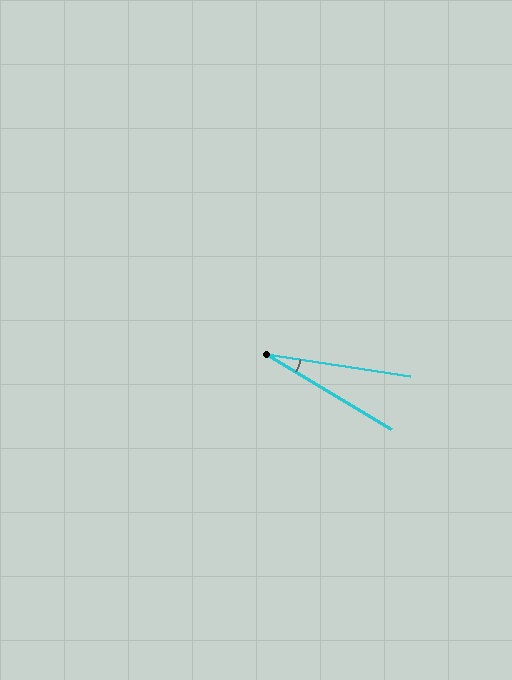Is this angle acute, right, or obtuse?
It is acute.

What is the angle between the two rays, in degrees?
Approximately 22 degrees.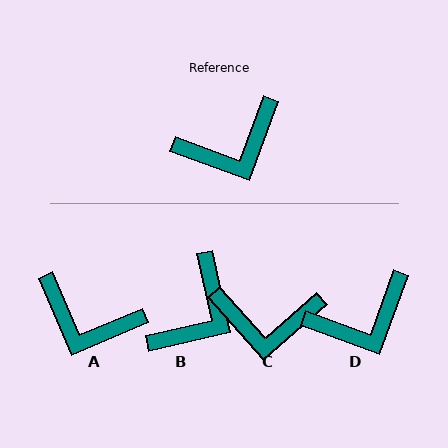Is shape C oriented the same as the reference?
No, it is off by about 28 degrees.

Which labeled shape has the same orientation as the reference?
D.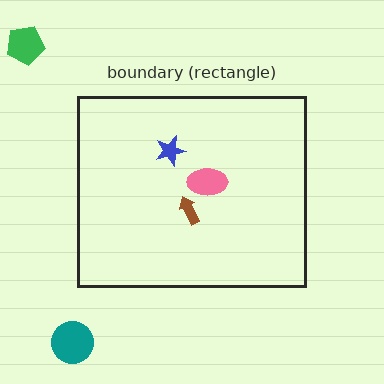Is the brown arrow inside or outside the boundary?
Inside.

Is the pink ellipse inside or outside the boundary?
Inside.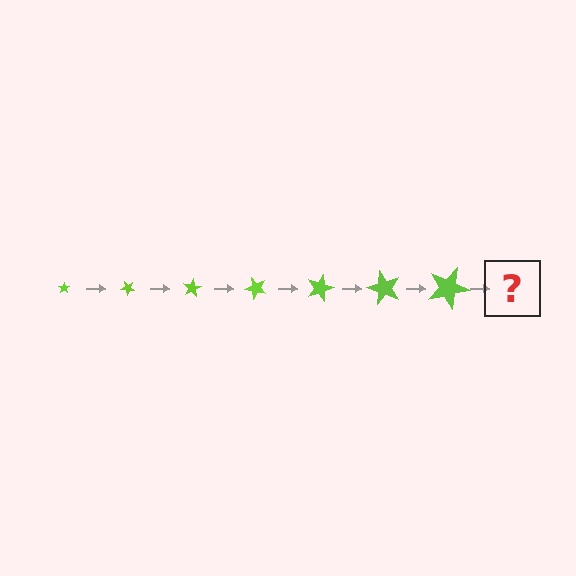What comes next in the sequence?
The next element should be a star, larger than the previous one and rotated 280 degrees from the start.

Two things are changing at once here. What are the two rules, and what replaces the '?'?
The two rules are that the star grows larger each step and it rotates 40 degrees each step. The '?' should be a star, larger than the previous one and rotated 280 degrees from the start.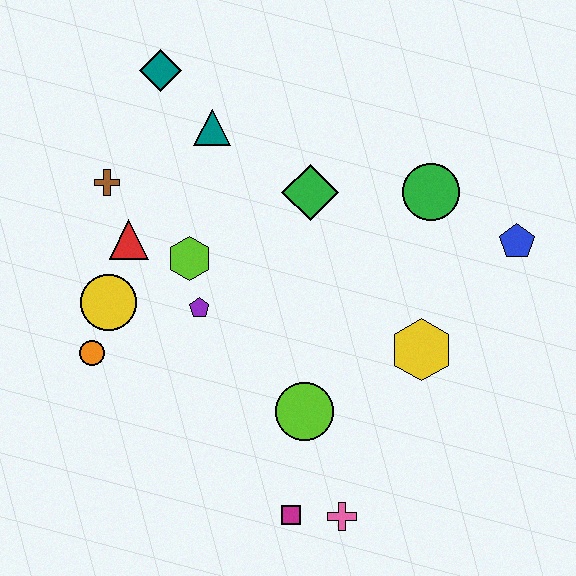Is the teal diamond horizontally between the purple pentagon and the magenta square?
No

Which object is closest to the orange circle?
The yellow circle is closest to the orange circle.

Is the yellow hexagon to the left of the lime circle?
No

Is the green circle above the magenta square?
Yes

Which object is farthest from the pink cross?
The teal diamond is farthest from the pink cross.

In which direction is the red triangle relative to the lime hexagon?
The red triangle is to the left of the lime hexagon.